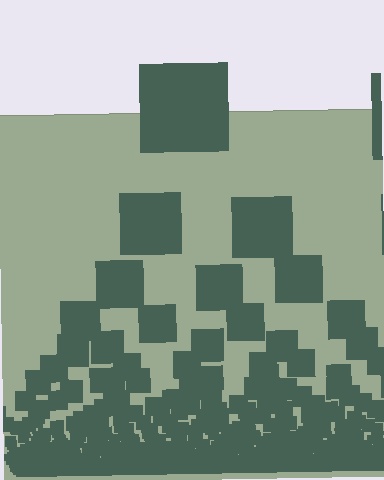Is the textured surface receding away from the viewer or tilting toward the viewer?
The surface appears to tilt toward the viewer. Texture elements get larger and sparser toward the top.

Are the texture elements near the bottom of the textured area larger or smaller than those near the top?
Smaller. The gradient is inverted — elements near the bottom are smaller and denser.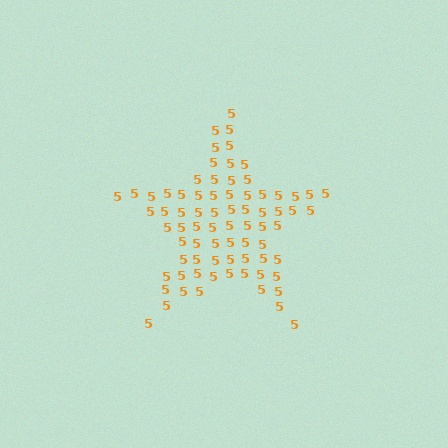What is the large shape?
The large shape is a star.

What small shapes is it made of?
It is made of small digit 5's.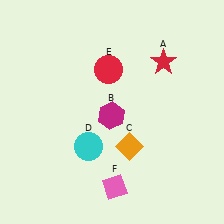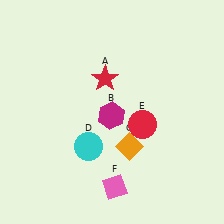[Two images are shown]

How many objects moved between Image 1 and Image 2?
2 objects moved between the two images.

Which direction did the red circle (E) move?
The red circle (E) moved down.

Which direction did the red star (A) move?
The red star (A) moved left.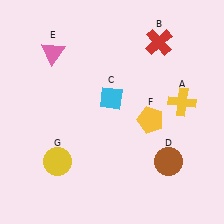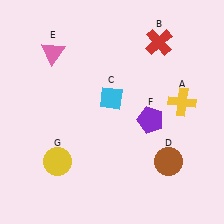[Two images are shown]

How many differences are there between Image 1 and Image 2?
There is 1 difference between the two images.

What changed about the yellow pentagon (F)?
In Image 1, F is yellow. In Image 2, it changed to purple.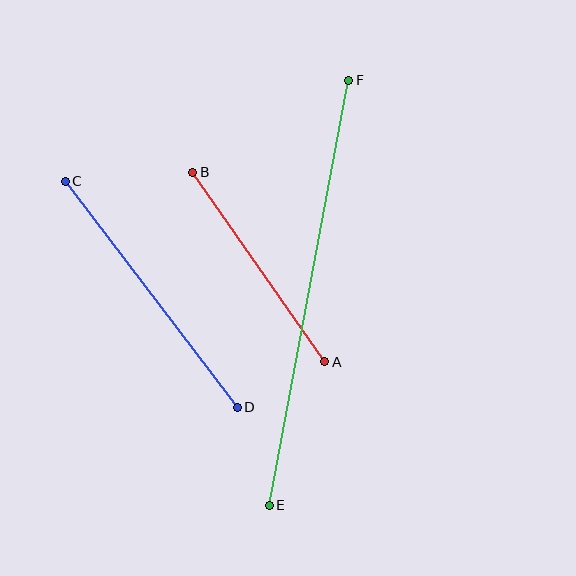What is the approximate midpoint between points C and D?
The midpoint is at approximately (151, 294) pixels.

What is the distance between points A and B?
The distance is approximately 231 pixels.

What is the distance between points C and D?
The distance is approximately 284 pixels.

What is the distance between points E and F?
The distance is approximately 432 pixels.